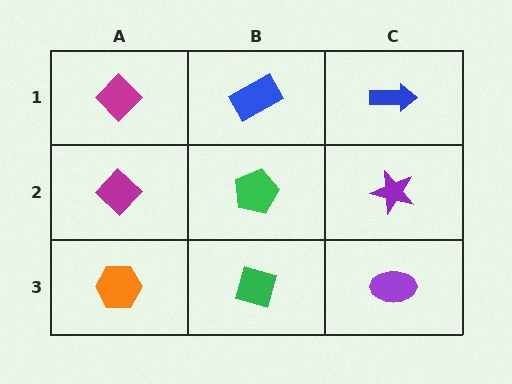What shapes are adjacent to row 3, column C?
A purple star (row 2, column C), a green diamond (row 3, column B).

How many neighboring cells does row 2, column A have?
3.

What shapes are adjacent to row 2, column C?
A blue arrow (row 1, column C), a purple ellipse (row 3, column C), a green pentagon (row 2, column B).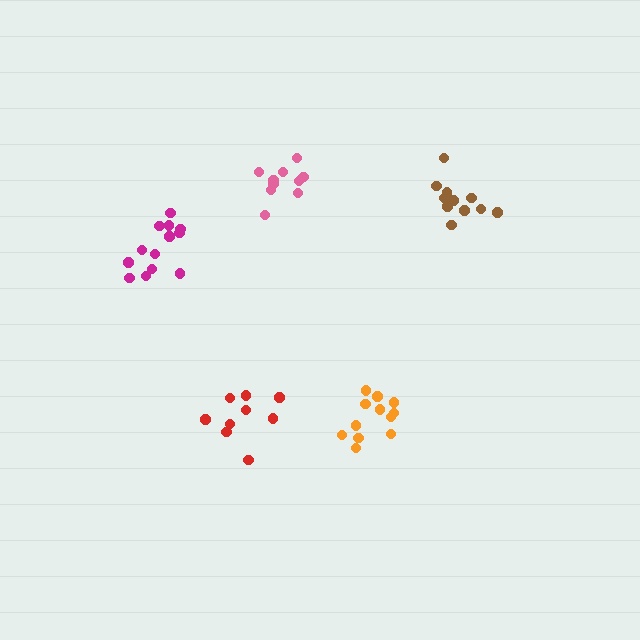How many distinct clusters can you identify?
There are 5 distinct clusters.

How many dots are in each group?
Group 1: 10 dots, Group 2: 12 dots, Group 3: 12 dots, Group 4: 13 dots, Group 5: 9 dots (56 total).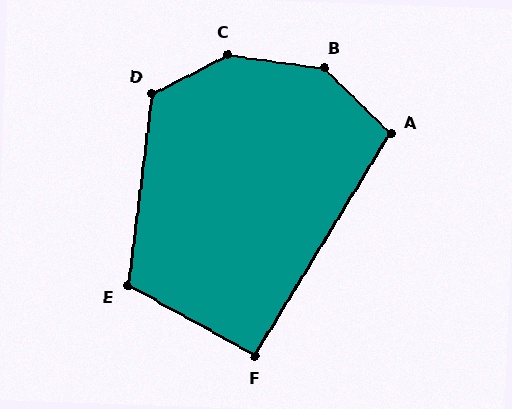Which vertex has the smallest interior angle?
F, at approximately 92 degrees.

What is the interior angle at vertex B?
Approximately 144 degrees (obtuse).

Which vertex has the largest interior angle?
C, at approximately 145 degrees.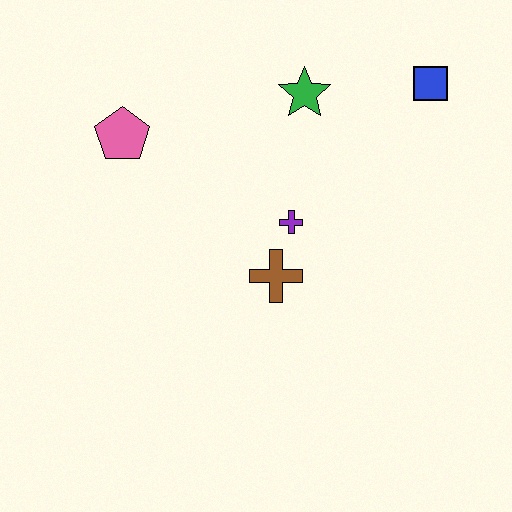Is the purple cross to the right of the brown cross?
Yes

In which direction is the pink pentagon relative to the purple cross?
The pink pentagon is to the left of the purple cross.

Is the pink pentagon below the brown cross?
No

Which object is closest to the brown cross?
The purple cross is closest to the brown cross.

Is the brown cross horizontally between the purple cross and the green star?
No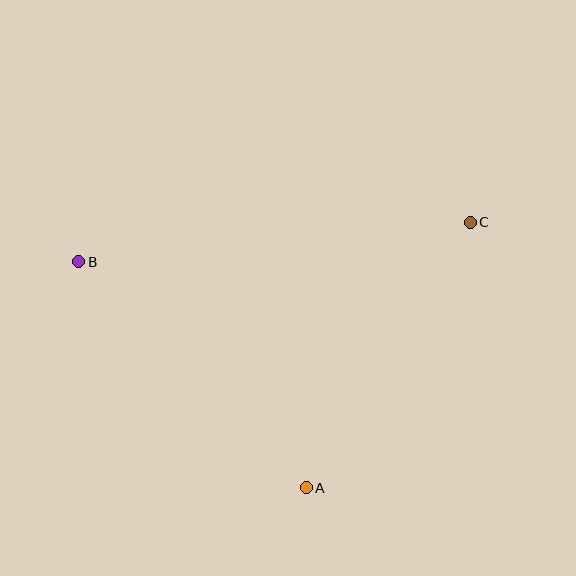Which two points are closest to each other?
Points A and C are closest to each other.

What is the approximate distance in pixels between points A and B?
The distance between A and B is approximately 321 pixels.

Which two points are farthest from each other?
Points B and C are farthest from each other.